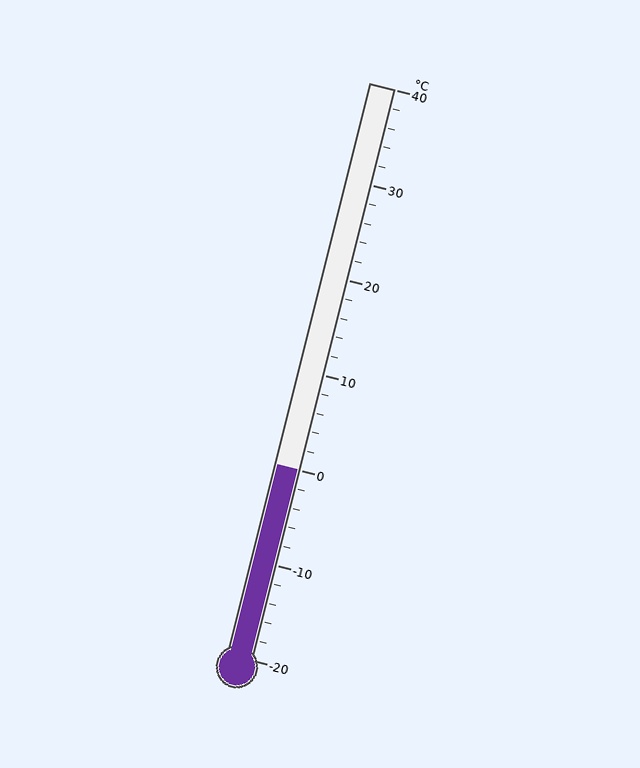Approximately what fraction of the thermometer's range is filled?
The thermometer is filled to approximately 35% of its range.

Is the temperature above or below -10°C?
The temperature is above -10°C.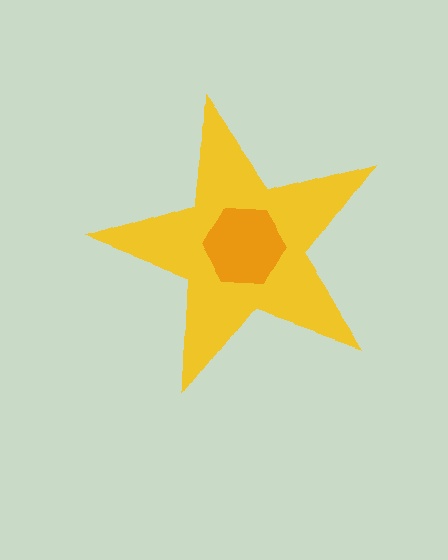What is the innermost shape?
The orange hexagon.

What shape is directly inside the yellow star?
The orange hexagon.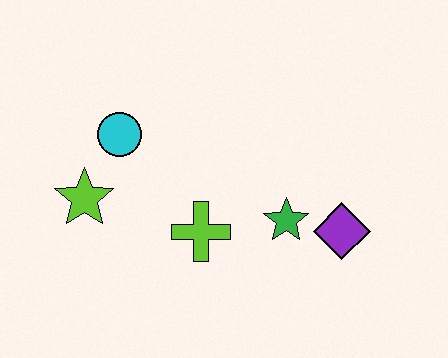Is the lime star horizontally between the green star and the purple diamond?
No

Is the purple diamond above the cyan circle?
No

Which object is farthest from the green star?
The lime star is farthest from the green star.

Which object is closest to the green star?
The purple diamond is closest to the green star.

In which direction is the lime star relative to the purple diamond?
The lime star is to the left of the purple diamond.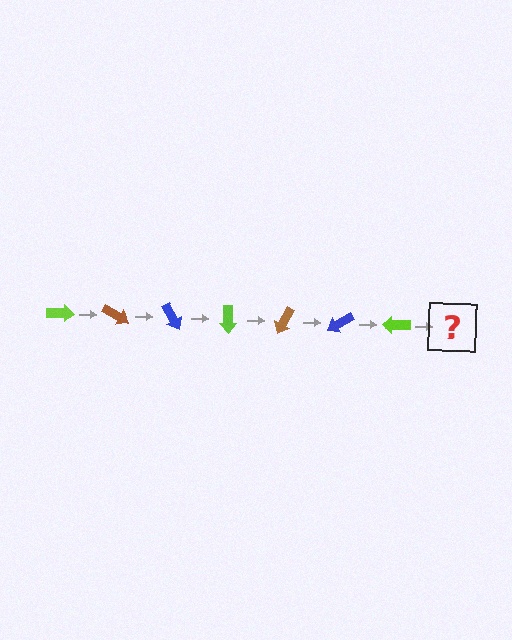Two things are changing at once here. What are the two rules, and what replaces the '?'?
The two rules are that it rotates 30 degrees each step and the color cycles through lime, brown, and blue. The '?' should be a brown arrow, rotated 210 degrees from the start.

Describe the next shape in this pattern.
It should be a brown arrow, rotated 210 degrees from the start.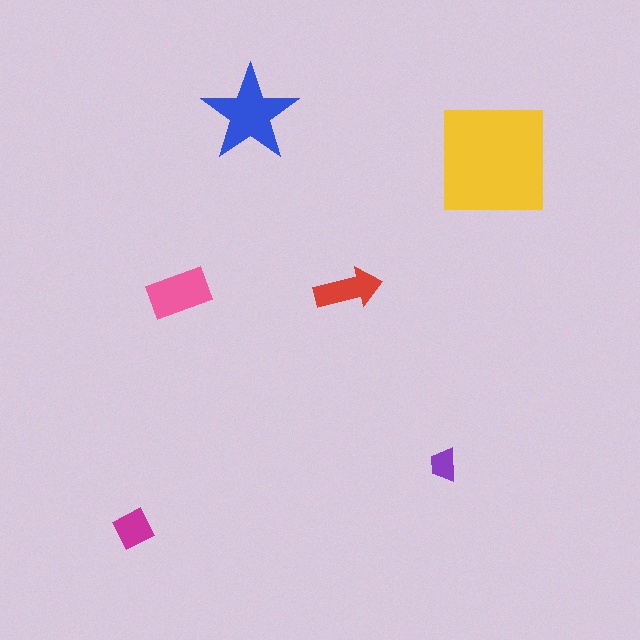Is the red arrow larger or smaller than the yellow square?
Smaller.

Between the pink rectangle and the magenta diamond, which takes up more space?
The pink rectangle.